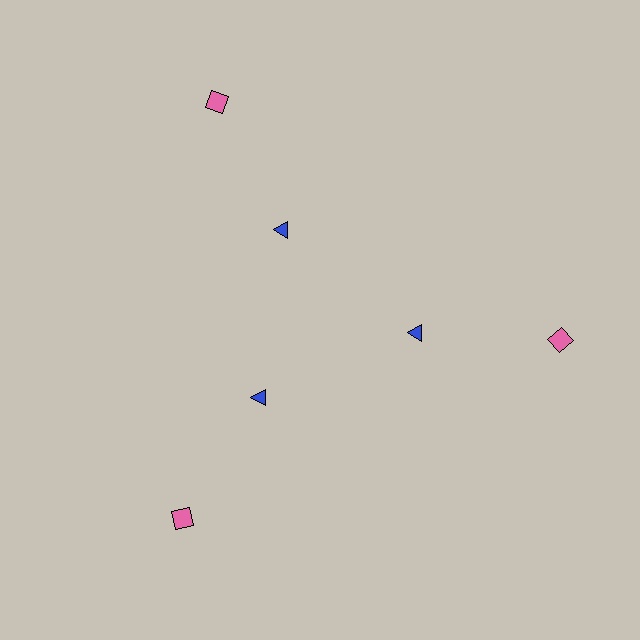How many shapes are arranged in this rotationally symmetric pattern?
There are 6 shapes, arranged in 3 groups of 2.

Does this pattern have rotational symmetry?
Yes, this pattern has 3-fold rotational symmetry. It looks the same after rotating 120 degrees around the center.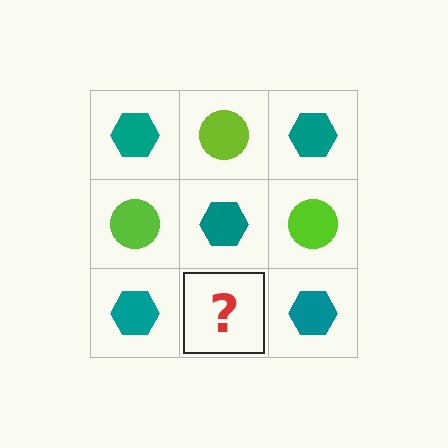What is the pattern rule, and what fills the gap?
The rule is that it alternates teal hexagon and lime circle in a checkerboard pattern. The gap should be filled with a lime circle.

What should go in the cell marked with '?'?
The missing cell should contain a lime circle.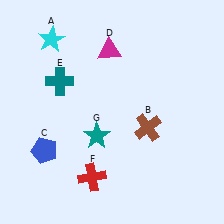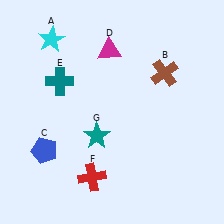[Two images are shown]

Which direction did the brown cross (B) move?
The brown cross (B) moved up.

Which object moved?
The brown cross (B) moved up.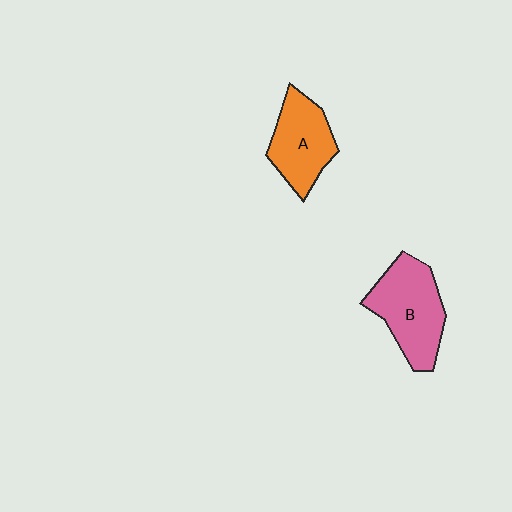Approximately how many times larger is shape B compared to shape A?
Approximately 1.2 times.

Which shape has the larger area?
Shape B (pink).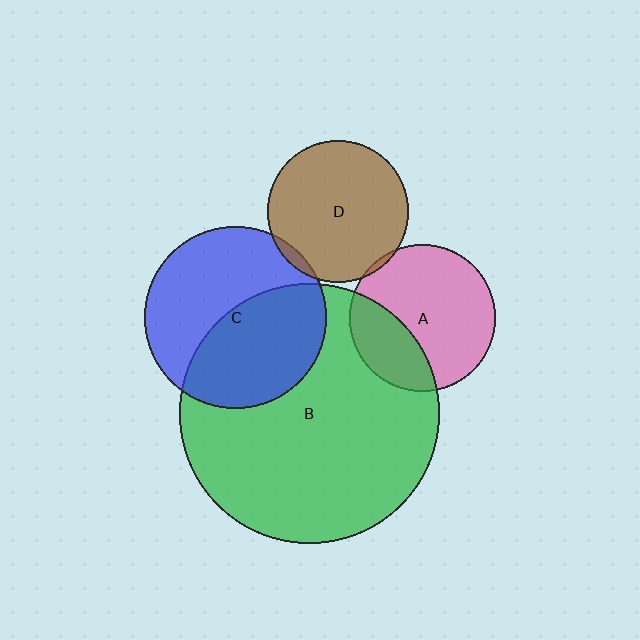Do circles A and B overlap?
Yes.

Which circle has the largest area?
Circle B (green).